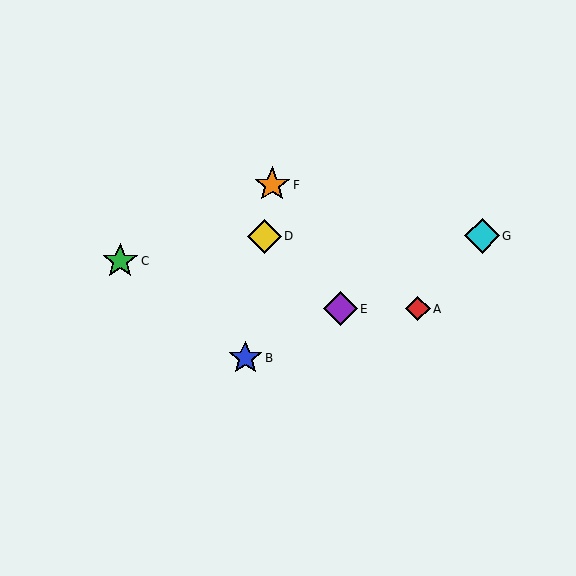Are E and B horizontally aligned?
No, E is at y≈309 and B is at y≈358.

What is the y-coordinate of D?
Object D is at y≈236.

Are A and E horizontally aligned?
Yes, both are at y≈309.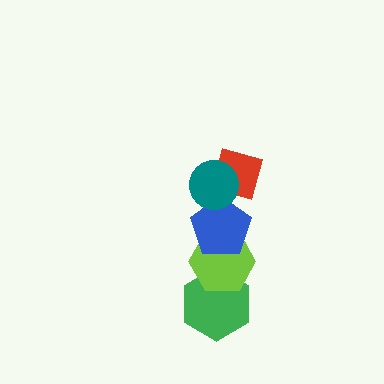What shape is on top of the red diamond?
The teal circle is on top of the red diamond.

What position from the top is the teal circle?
The teal circle is 1st from the top.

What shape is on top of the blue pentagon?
The red diamond is on top of the blue pentagon.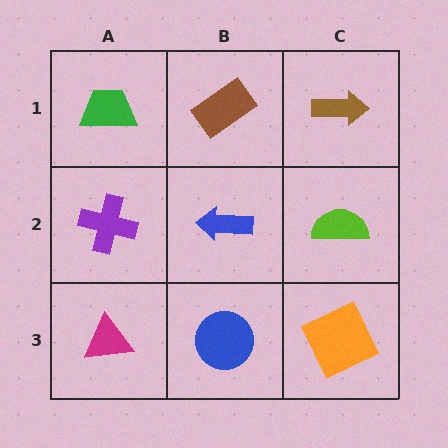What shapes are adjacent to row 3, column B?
A blue arrow (row 2, column B), a magenta triangle (row 3, column A), an orange square (row 3, column C).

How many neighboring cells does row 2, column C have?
3.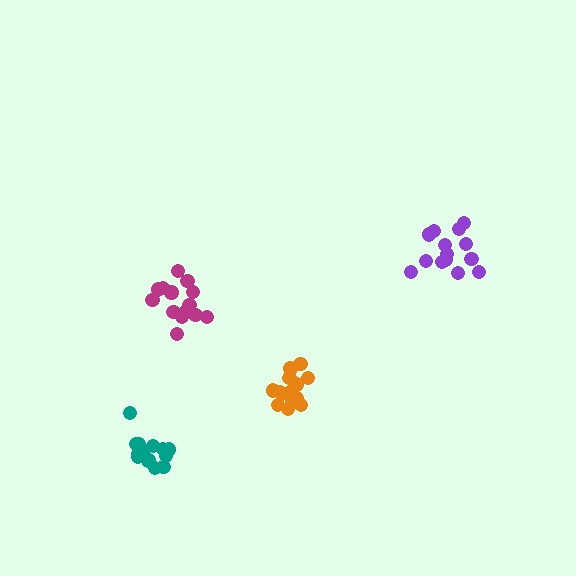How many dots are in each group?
Group 1: 14 dots, Group 2: 13 dots, Group 3: 14 dots, Group 4: 14 dots (55 total).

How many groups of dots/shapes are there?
There are 4 groups.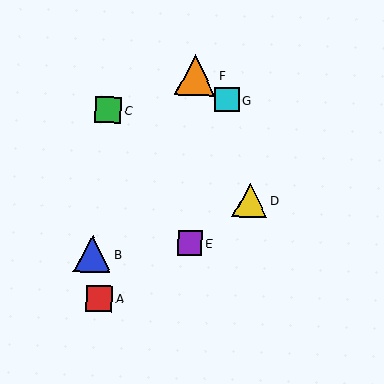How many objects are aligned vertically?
2 objects (E, F) are aligned vertically.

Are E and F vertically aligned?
Yes, both are at x≈190.